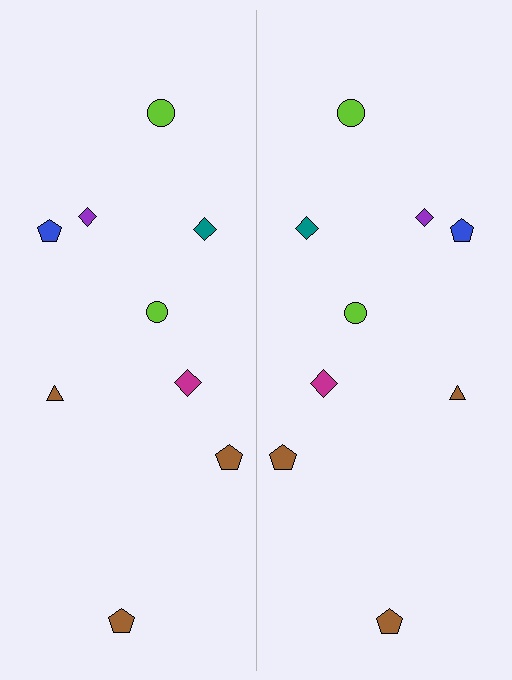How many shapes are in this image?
There are 18 shapes in this image.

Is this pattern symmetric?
Yes, this pattern has bilateral (reflection) symmetry.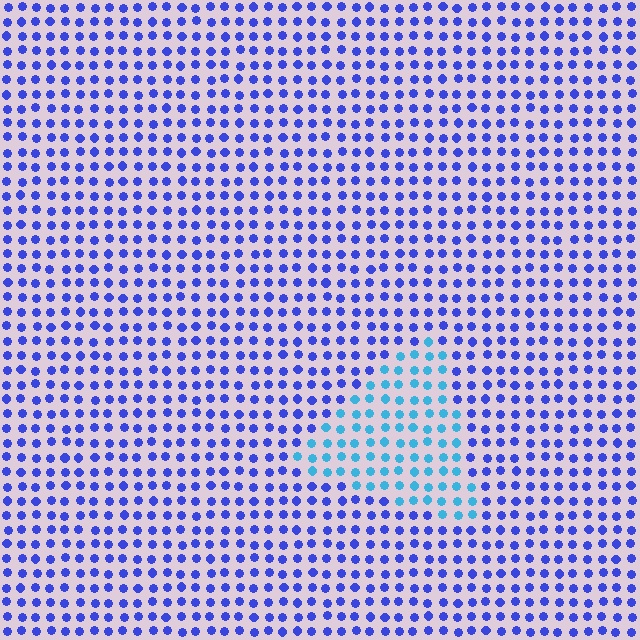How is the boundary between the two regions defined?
The boundary is defined purely by a slight shift in hue (about 40 degrees). Spacing, size, and orientation are identical on both sides.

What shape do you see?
I see a triangle.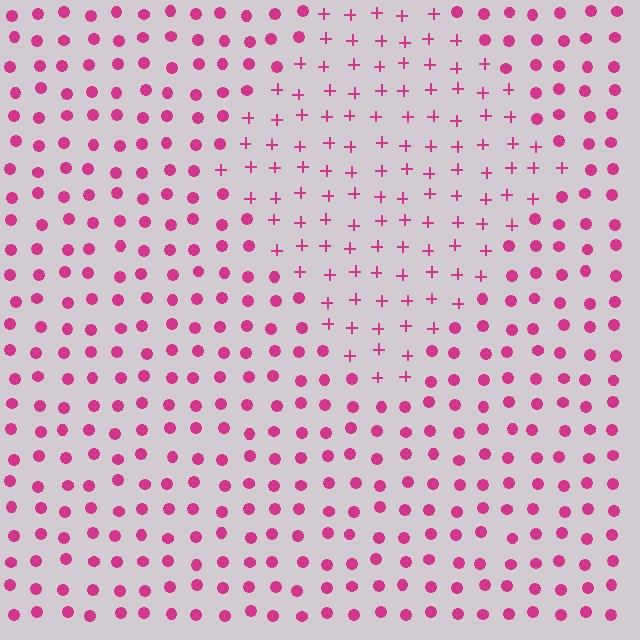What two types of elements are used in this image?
The image uses plus signs inside the diamond region and circles outside it.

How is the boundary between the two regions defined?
The boundary is defined by a change in element shape: plus signs inside vs. circles outside. All elements share the same color and spacing.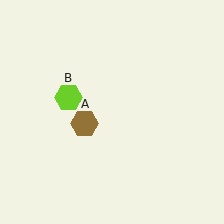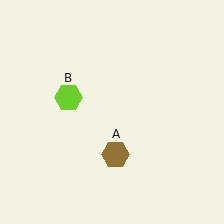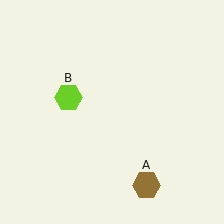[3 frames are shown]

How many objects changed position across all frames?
1 object changed position: brown hexagon (object A).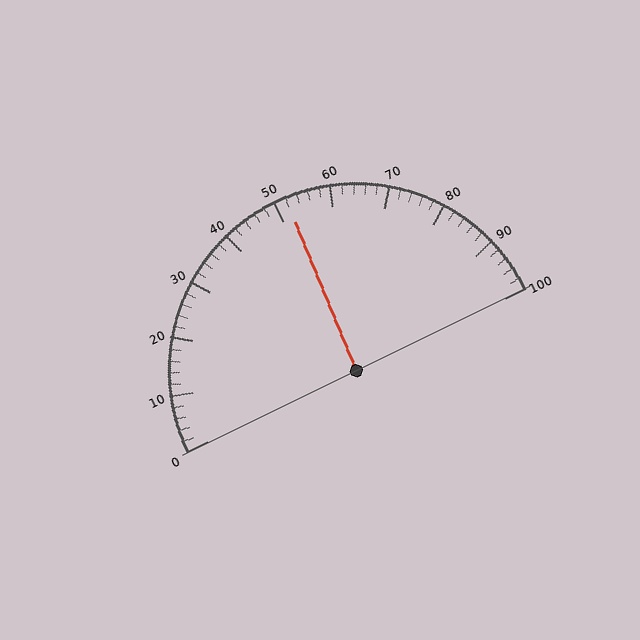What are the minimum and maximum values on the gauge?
The gauge ranges from 0 to 100.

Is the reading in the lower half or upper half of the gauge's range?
The reading is in the upper half of the range (0 to 100).